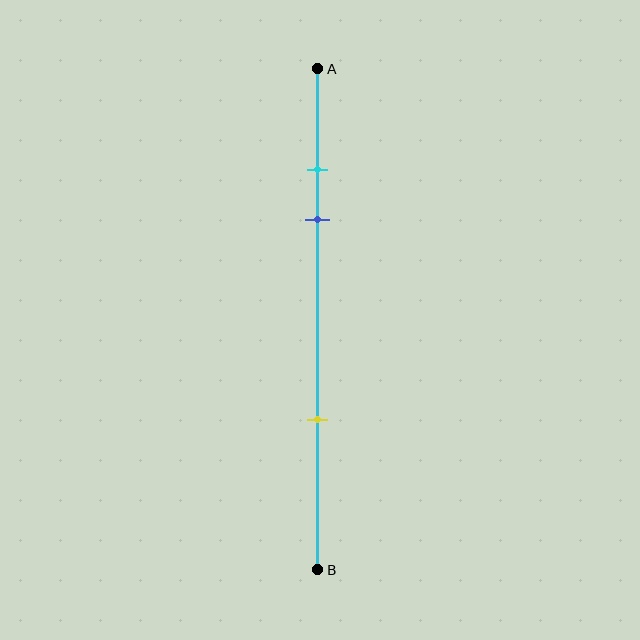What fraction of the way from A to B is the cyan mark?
The cyan mark is approximately 20% (0.2) of the way from A to B.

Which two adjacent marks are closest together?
The cyan and blue marks are the closest adjacent pair.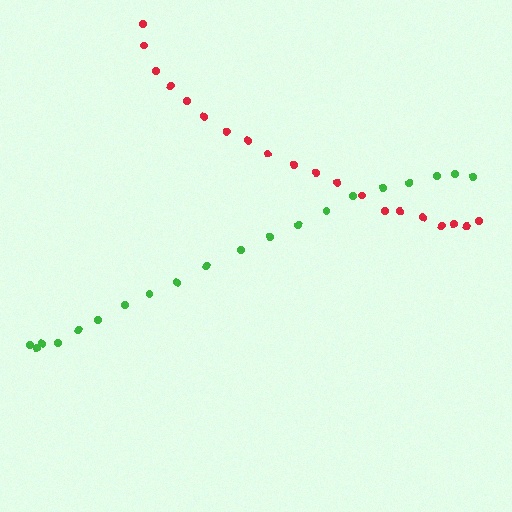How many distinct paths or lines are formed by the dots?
There are 2 distinct paths.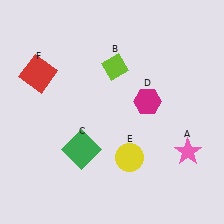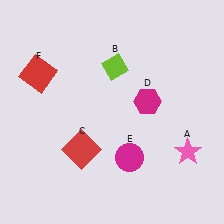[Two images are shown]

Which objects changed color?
C changed from green to red. E changed from yellow to magenta.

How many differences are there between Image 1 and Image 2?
There are 2 differences between the two images.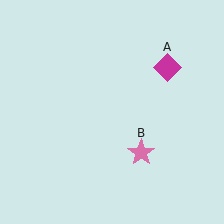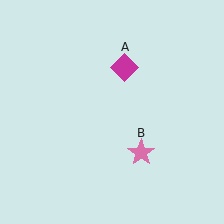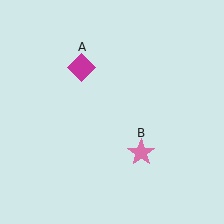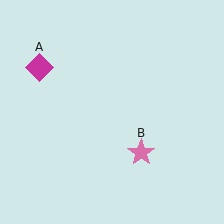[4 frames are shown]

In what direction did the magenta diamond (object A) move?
The magenta diamond (object A) moved left.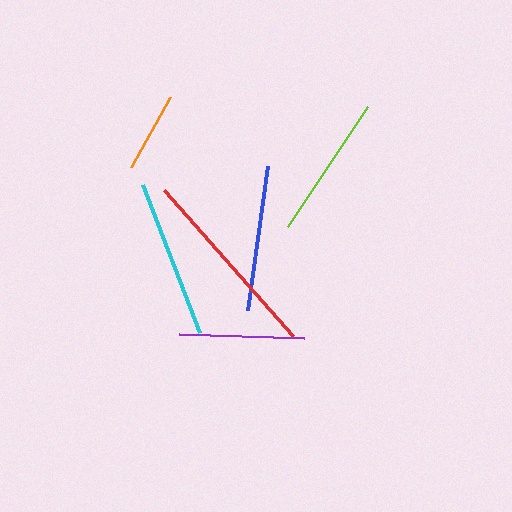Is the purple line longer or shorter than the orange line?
The purple line is longer than the orange line.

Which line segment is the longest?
The red line is the longest at approximately 194 pixels.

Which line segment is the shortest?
The orange line is the shortest at approximately 80 pixels.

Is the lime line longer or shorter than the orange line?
The lime line is longer than the orange line.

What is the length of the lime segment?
The lime segment is approximately 144 pixels long.